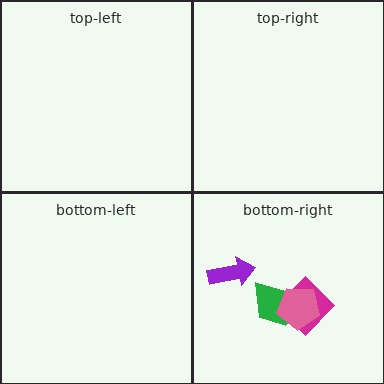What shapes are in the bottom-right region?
The magenta diamond, the green trapezoid, the pink pentagon, the purple arrow.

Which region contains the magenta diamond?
The bottom-right region.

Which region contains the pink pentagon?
The bottom-right region.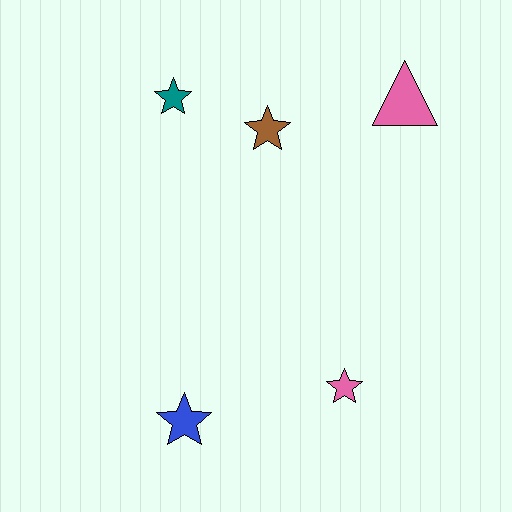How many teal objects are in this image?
There is 1 teal object.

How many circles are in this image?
There are no circles.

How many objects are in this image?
There are 5 objects.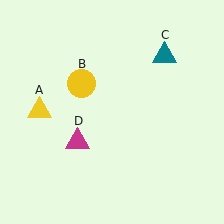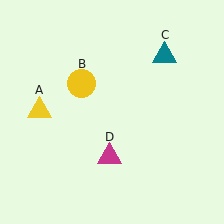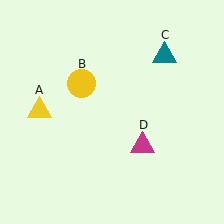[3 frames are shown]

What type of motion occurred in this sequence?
The magenta triangle (object D) rotated counterclockwise around the center of the scene.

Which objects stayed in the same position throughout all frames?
Yellow triangle (object A) and yellow circle (object B) and teal triangle (object C) remained stationary.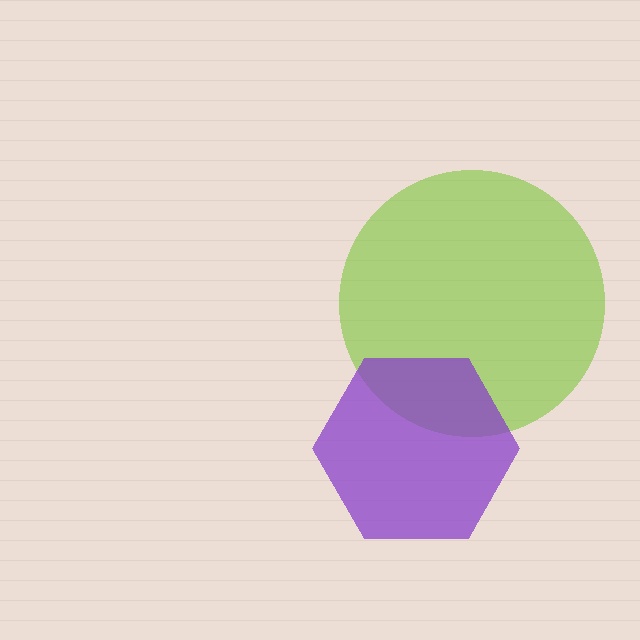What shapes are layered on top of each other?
The layered shapes are: a lime circle, a purple hexagon.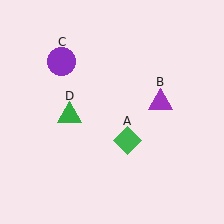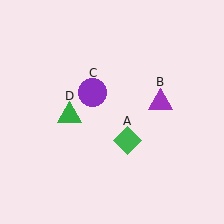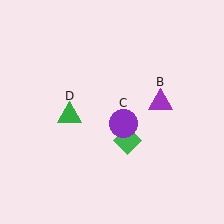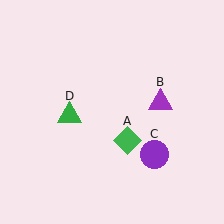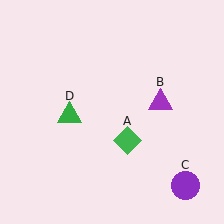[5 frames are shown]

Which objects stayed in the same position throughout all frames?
Green diamond (object A) and purple triangle (object B) and green triangle (object D) remained stationary.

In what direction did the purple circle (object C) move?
The purple circle (object C) moved down and to the right.